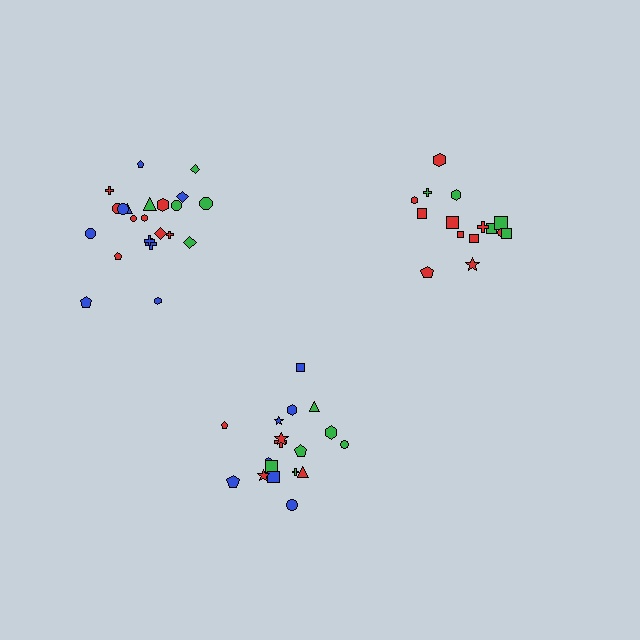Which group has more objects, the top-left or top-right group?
The top-left group.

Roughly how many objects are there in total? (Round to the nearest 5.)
Roughly 55 objects in total.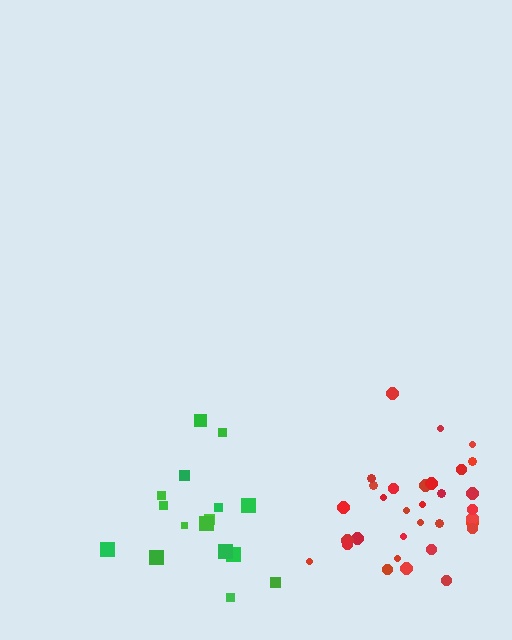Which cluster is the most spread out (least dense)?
Green.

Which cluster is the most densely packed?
Red.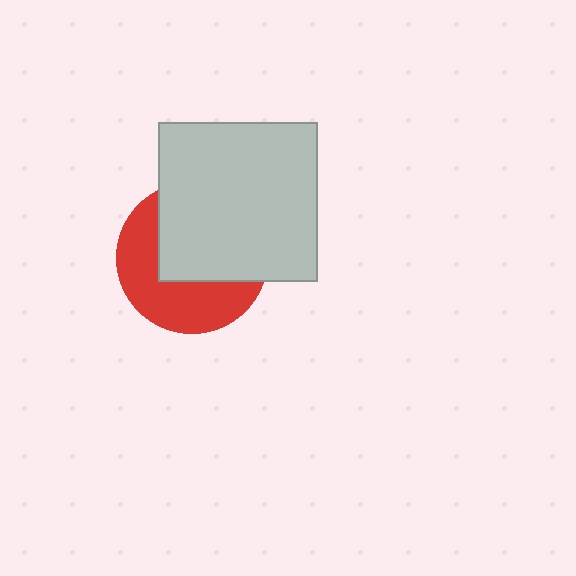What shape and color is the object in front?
The object in front is a light gray square.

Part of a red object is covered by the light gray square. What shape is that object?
It is a circle.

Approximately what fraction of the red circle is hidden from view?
Roughly 53% of the red circle is hidden behind the light gray square.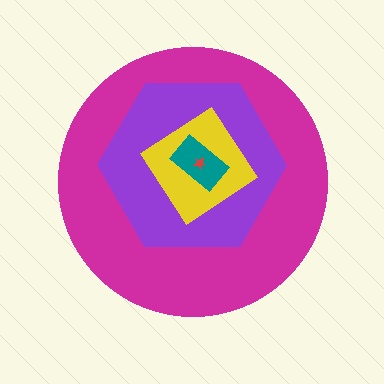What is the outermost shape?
The magenta circle.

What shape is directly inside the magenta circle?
The purple hexagon.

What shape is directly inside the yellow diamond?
The teal rectangle.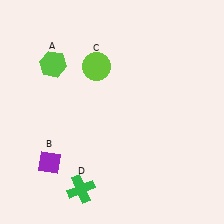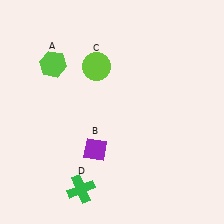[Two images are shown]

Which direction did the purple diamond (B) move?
The purple diamond (B) moved right.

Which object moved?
The purple diamond (B) moved right.